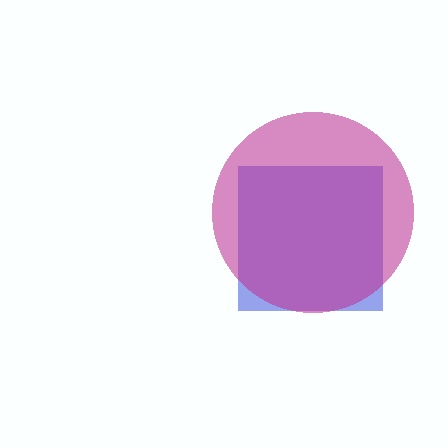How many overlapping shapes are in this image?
There are 2 overlapping shapes in the image.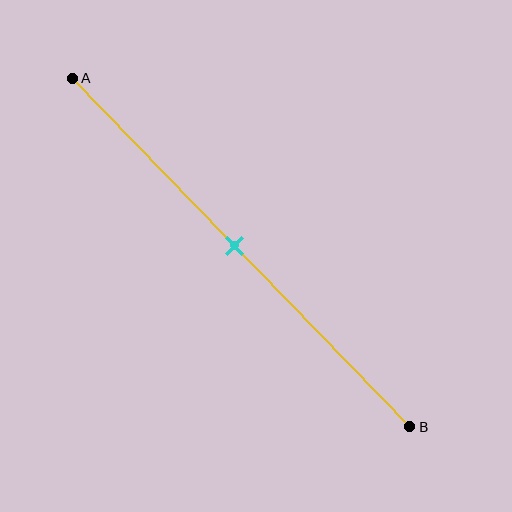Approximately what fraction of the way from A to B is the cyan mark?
The cyan mark is approximately 50% of the way from A to B.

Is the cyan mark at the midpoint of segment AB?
Yes, the mark is approximately at the midpoint.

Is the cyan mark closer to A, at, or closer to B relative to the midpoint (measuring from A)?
The cyan mark is approximately at the midpoint of segment AB.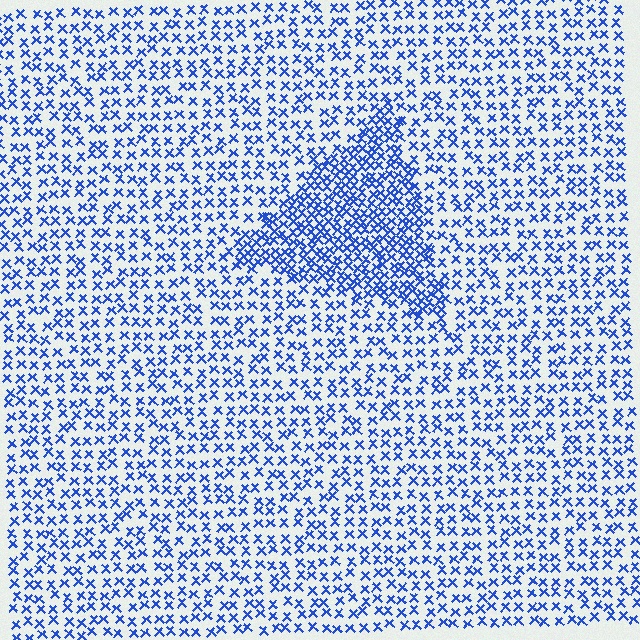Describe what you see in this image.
The image contains small blue elements arranged at two different densities. A triangle-shaped region is visible where the elements are more densely packed than the surrounding area.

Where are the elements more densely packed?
The elements are more densely packed inside the triangle boundary.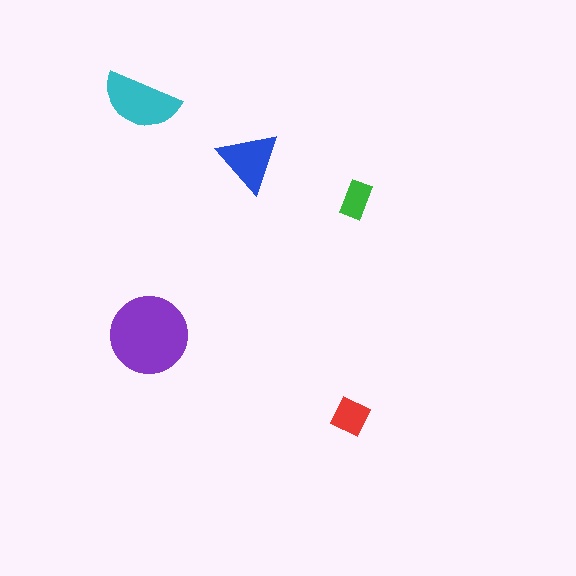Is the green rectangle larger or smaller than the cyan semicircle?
Smaller.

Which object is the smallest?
The green rectangle.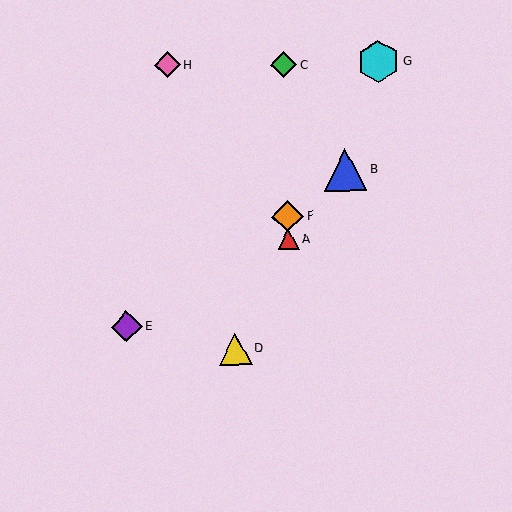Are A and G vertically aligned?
No, A is at x≈288 and G is at x≈379.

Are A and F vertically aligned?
Yes, both are at x≈288.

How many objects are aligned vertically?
3 objects (A, C, F) are aligned vertically.